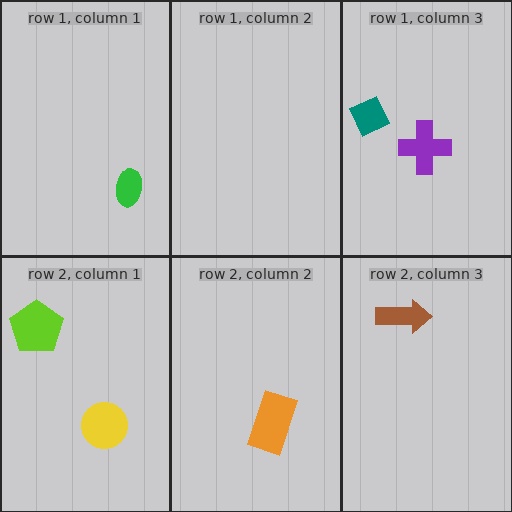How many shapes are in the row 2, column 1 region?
2.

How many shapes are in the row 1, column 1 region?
1.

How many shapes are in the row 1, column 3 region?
2.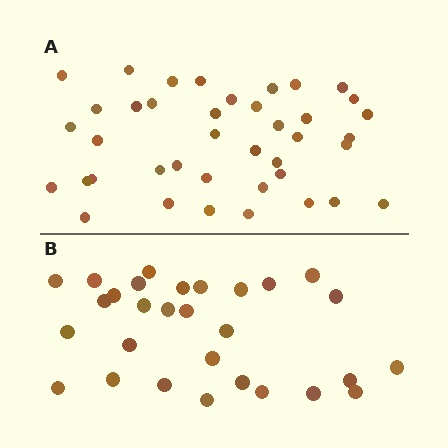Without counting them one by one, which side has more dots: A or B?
Region A (the top region) has more dots.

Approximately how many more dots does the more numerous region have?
Region A has roughly 12 or so more dots than region B.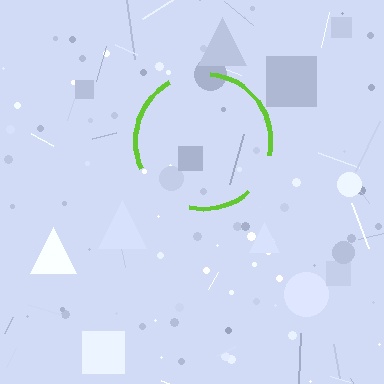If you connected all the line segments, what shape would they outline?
They would outline a circle.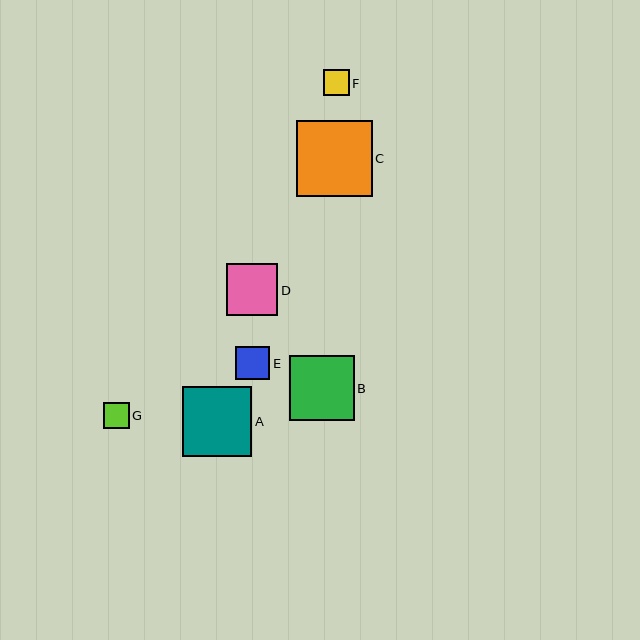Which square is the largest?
Square C is the largest with a size of approximately 76 pixels.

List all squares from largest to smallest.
From largest to smallest: C, A, B, D, E, G, F.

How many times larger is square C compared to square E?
Square C is approximately 2.3 times the size of square E.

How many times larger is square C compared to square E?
Square C is approximately 2.3 times the size of square E.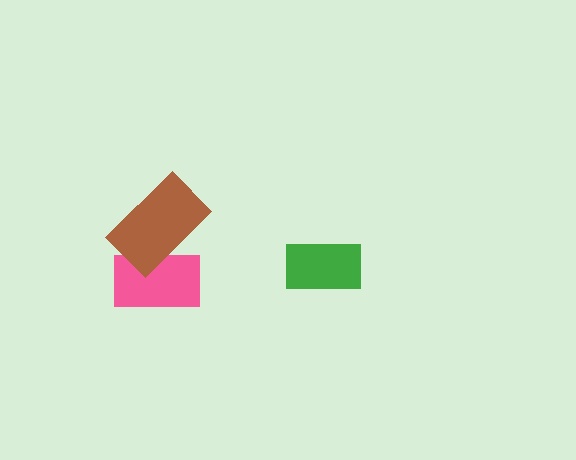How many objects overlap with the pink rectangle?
1 object overlaps with the pink rectangle.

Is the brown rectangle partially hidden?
No, no other shape covers it.